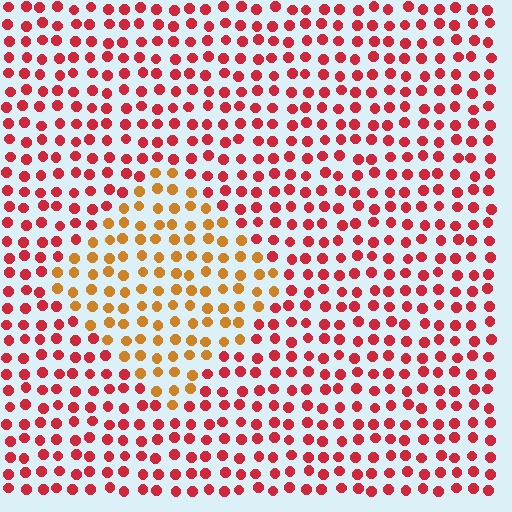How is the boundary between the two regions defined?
The boundary is defined purely by a slight shift in hue (about 41 degrees). Spacing, size, and orientation are identical on both sides.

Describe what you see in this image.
The image is filled with small red elements in a uniform arrangement. A diamond-shaped region is visible where the elements are tinted to a slightly different hue, forming a subtle color boundary.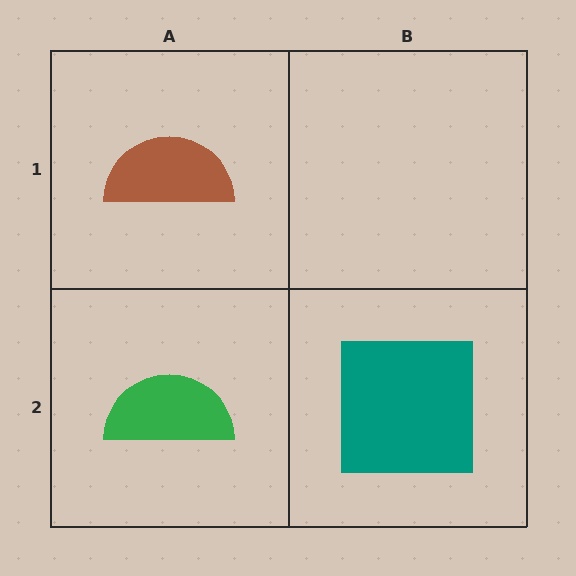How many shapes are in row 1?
1 shape.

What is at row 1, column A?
A brown semicircle.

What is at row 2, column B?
A teal square.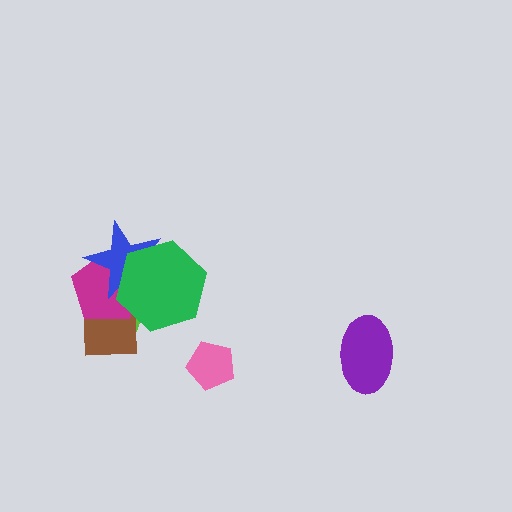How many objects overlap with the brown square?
4 objects overlap with the brown square.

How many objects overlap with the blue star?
4 objects overlap with the blue star.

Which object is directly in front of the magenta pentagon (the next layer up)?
The blue star is directly in front of the magenta pentagon.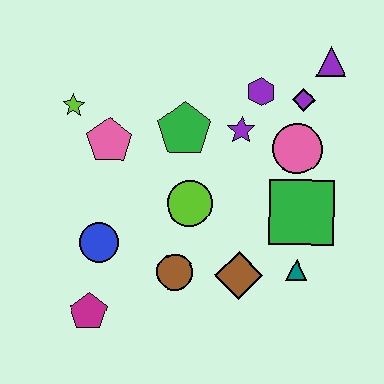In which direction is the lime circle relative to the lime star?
The lime circle is to the right of the lime star.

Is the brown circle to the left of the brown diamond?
Yes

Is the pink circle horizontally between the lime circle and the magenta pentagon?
No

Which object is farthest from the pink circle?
The magenta pentagon is farthest from the pink circle.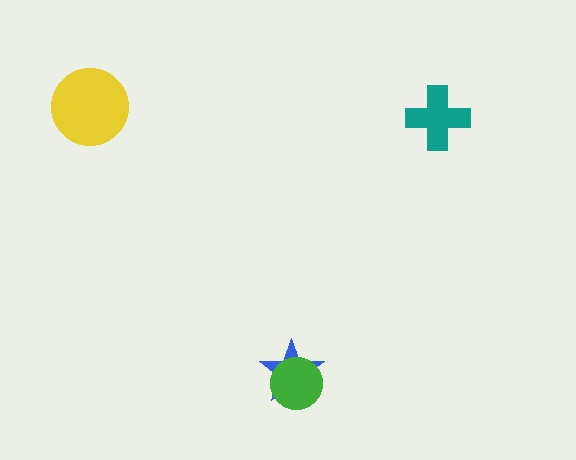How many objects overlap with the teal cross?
0 objects overlap with the teal cross.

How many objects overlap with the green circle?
1 object overlaps with the green circle.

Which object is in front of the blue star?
The green circle is in front of the blue star.